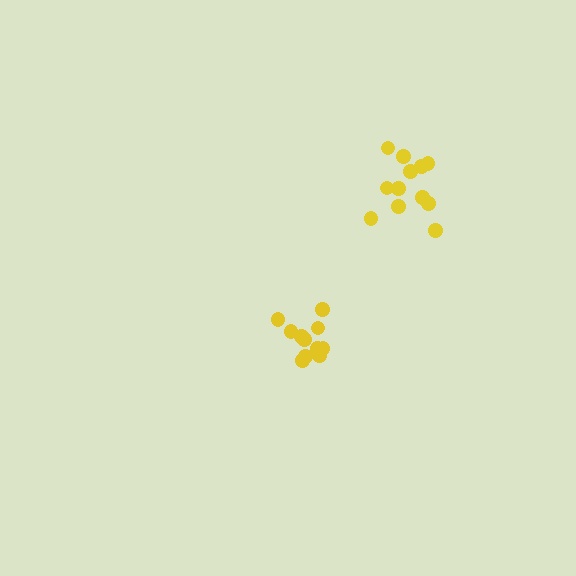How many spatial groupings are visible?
There are 2 spatial groupings.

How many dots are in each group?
Group 1: 12 dots, Group 2: 11 dots (23 total).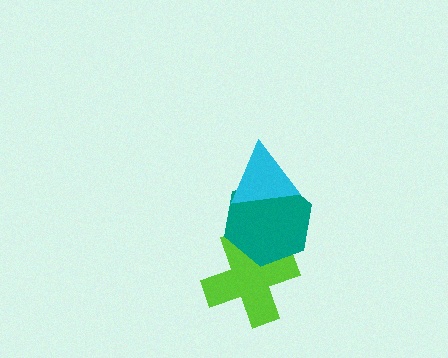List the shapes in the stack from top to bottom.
From top to bottom: the cyan triangle, the teal hexagon, the lime cross.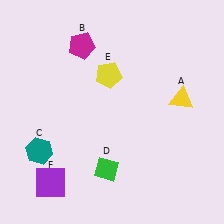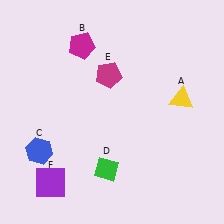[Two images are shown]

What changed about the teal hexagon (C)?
In Image 1, C is teal. In Image 2, it changed to blue.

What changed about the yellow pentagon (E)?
In Image 1, E is yellow. In Image 2, it changed to magenta.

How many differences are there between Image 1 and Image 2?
There are 2 differences between the two images.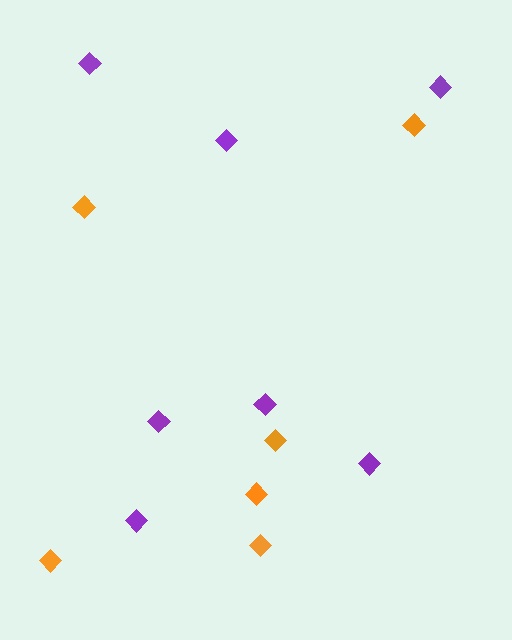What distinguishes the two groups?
There are 2 groups: one group of orange diamonds (6) and one group of purple diamonds (7).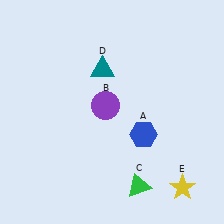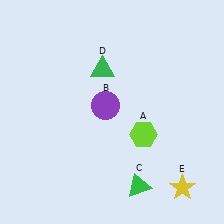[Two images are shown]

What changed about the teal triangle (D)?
In Image 1, D is teal. In Image 2, it changed to green.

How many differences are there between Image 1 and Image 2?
There are 2 differences between the two images.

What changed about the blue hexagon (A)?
In Image 1, A is blue. In Image 2, it changed to lime.